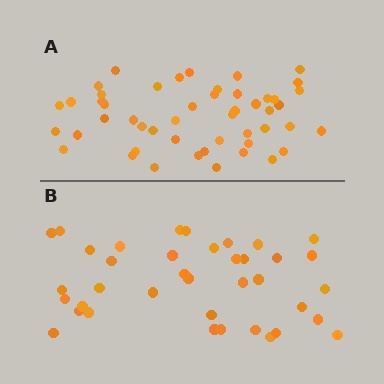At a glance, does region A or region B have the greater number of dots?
Region A (the top region) has more dots.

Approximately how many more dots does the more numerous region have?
Region A has roughly 12 or so more dots than region B.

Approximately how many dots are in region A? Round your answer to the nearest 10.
About 50 dots. (The exact count is 49, which rounds to 50.)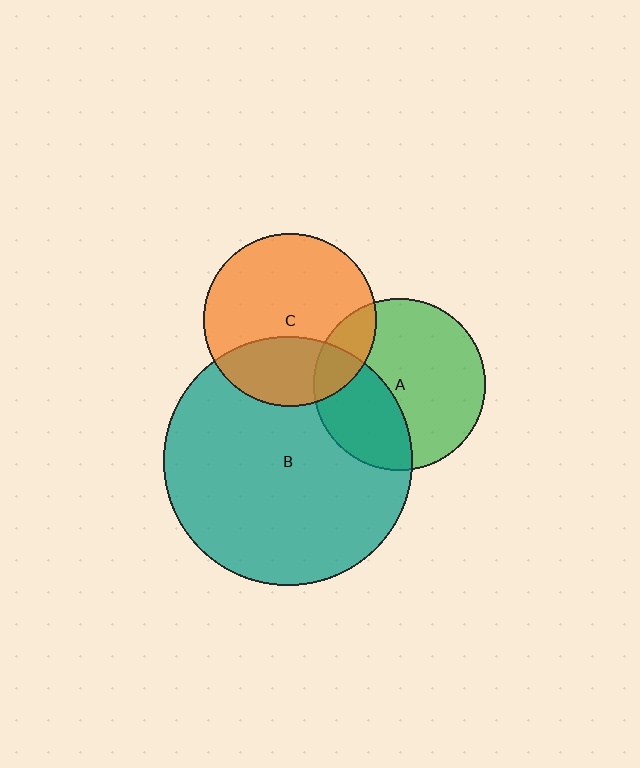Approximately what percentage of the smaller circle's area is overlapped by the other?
Approximately 35%.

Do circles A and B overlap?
Yes.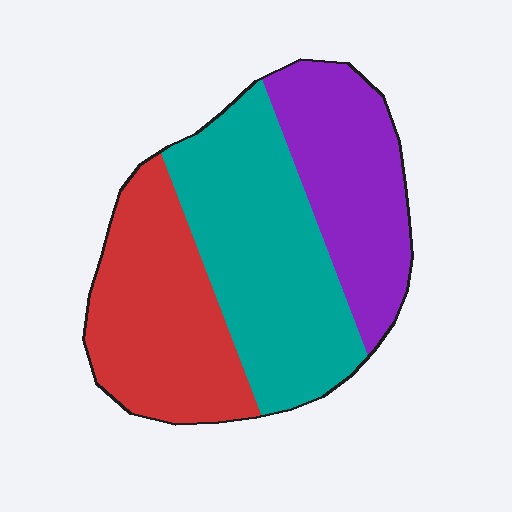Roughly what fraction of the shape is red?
Red covers 32% of the shape.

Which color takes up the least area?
Purple, at roughly 30%.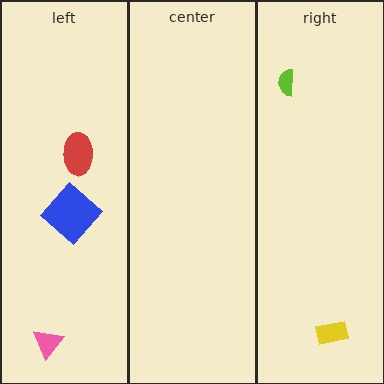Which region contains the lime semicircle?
The right region.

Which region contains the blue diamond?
The left region.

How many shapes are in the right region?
2.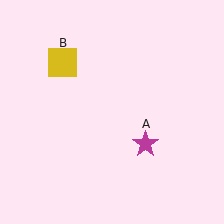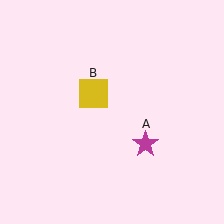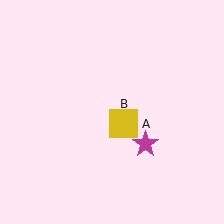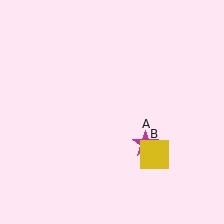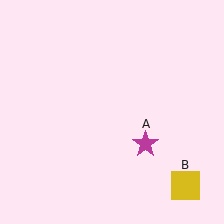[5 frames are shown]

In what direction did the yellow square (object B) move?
The yellow square (object B) moved down and to the right.